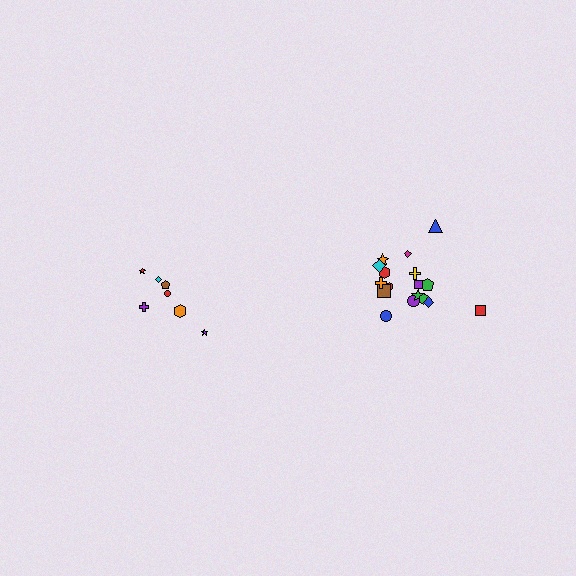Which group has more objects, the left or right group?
The right group.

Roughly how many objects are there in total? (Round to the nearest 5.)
Roughly 25 objects in total.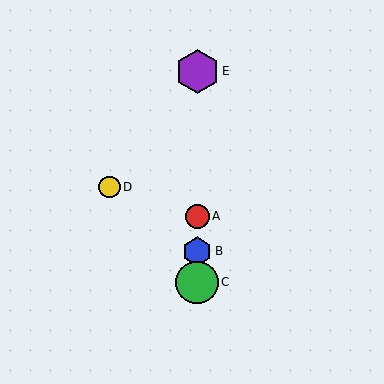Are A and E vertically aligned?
Yes, both are at x≈197.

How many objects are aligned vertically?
4 objects (A, B, C, E) are aligned vertically.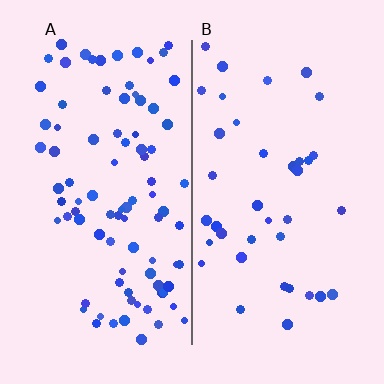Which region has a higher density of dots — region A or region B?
A (the left).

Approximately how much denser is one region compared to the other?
Approximately 2.3× — region A over region B.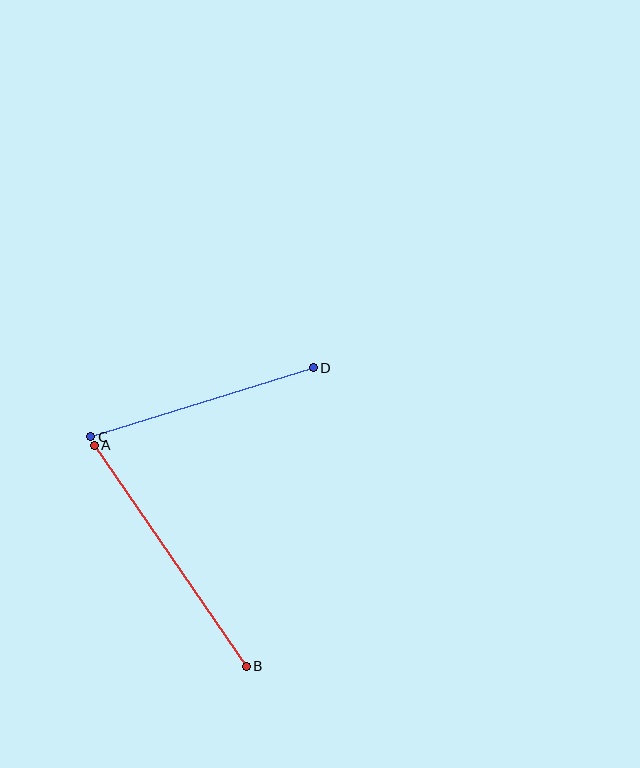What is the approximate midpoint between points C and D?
The midpoint is at approximately (202, 402) pixels.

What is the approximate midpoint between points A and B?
The midpoint is at approximately (170, 556) pixels.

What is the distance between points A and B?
The distance is approximately 268 pixels.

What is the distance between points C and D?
The distance is approximately 233 pixels.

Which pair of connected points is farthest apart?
Points A and B are farthest apart.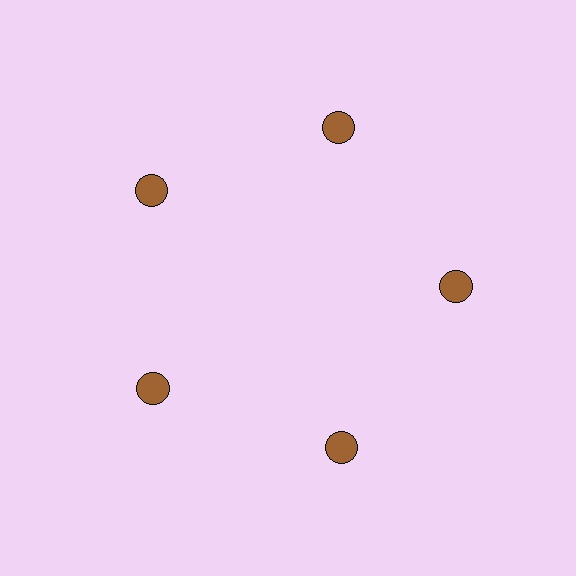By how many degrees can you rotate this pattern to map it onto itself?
The pattern maps onto itself every 72 degrees of rotation.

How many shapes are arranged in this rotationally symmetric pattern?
There are 5 shapes, arranged in 5 groups of 1.